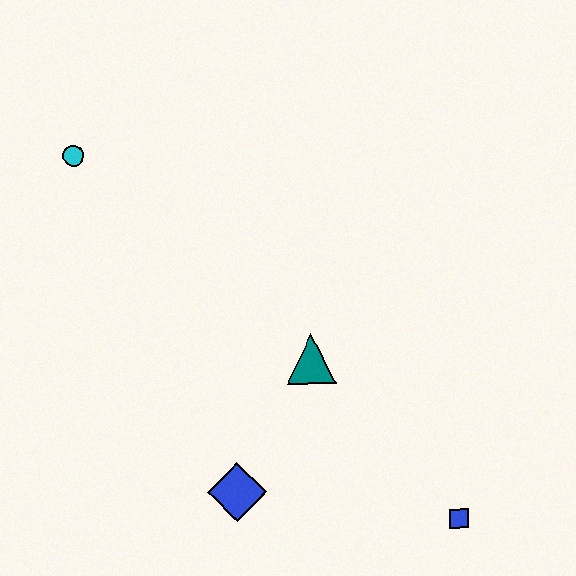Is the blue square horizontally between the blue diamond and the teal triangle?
No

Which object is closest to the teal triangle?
The blue diamond is closest to the teal triangle.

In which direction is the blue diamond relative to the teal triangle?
The blue diamond is below the teal triangle.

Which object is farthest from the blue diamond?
The cyan circle is farthest from the blue diamond.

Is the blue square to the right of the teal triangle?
Yes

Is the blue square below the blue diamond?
Yes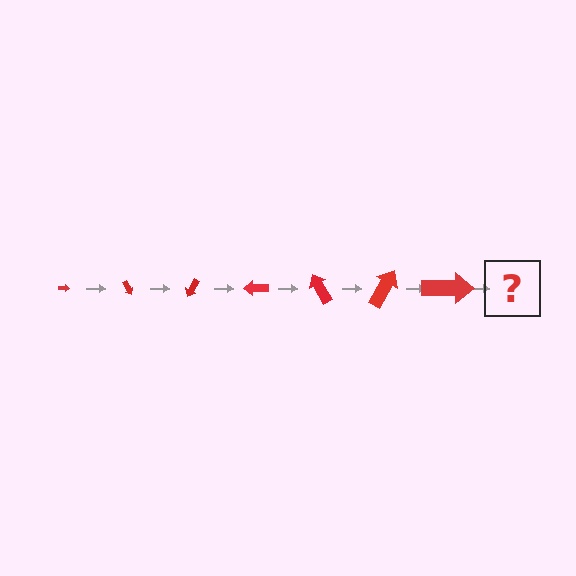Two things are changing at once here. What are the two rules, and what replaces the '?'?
The two rules are that the arrow grows larger each step and it rotates 60 degrees each step. The '?' should be an arrow, larger than the previous one and rotated 420 degrees from the start.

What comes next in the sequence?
The next element should be an arrow, larger than the previous one and rotated 420 degrees from the start.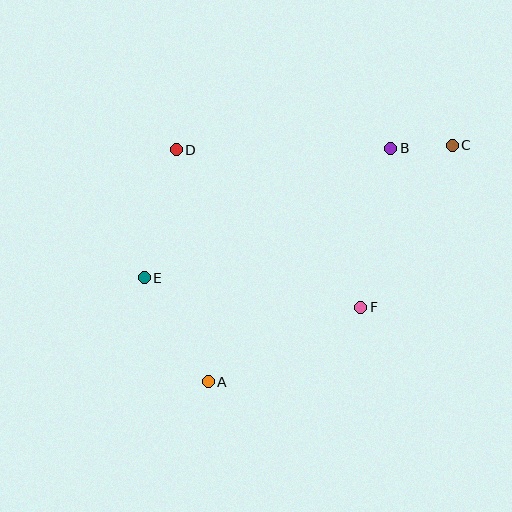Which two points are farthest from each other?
Points A and C are farthest from each other.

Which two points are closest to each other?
Points B and C are closest to each other.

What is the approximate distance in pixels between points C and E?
The distance between C and E is approximately 335 pixels.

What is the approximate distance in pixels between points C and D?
The distance between C and D is approximately 276 pixels.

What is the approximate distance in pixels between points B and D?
The distance between B and D is approximately 214 pixels.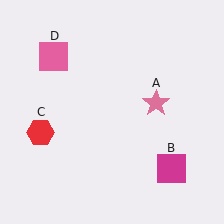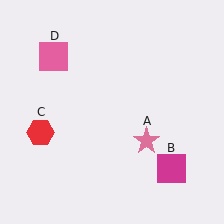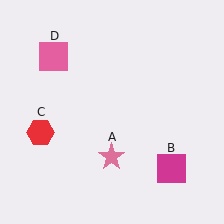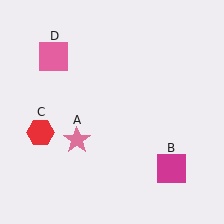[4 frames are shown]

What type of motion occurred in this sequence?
The pink star (object A) rotated clockwise around the center of the scene.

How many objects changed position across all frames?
1 object changed position: pink star (object A).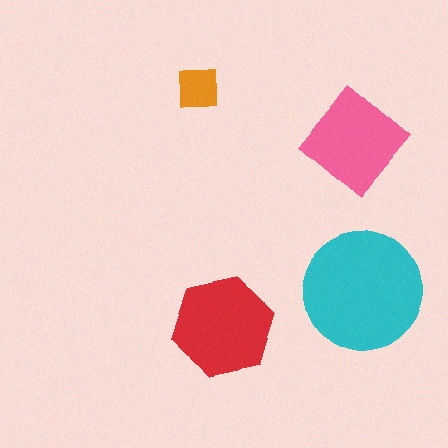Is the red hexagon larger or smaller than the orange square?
Larger.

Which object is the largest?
The cyan circle.